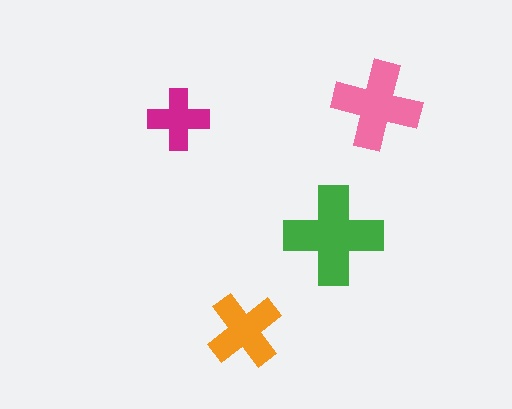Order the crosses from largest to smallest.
the green one, the pink one, the orange one, the magenta one.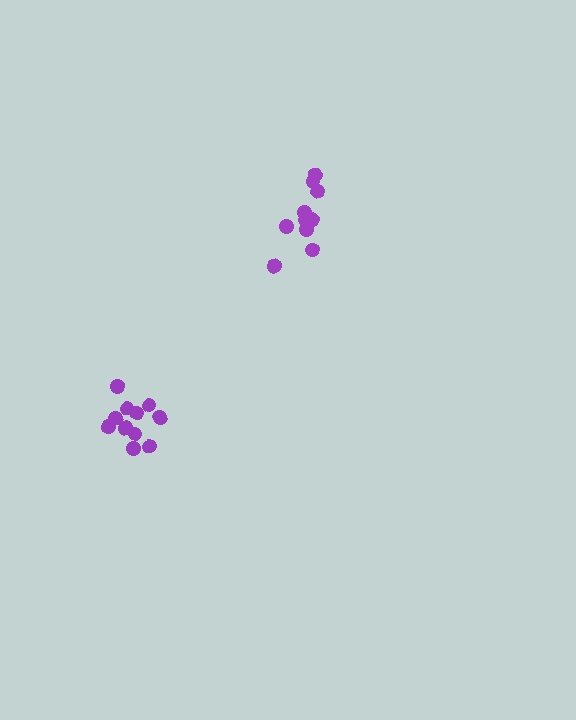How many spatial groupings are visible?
There are 2 spatial groupings.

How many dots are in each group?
Group 1: 11 dots, Group 2: 10 dots (21 total).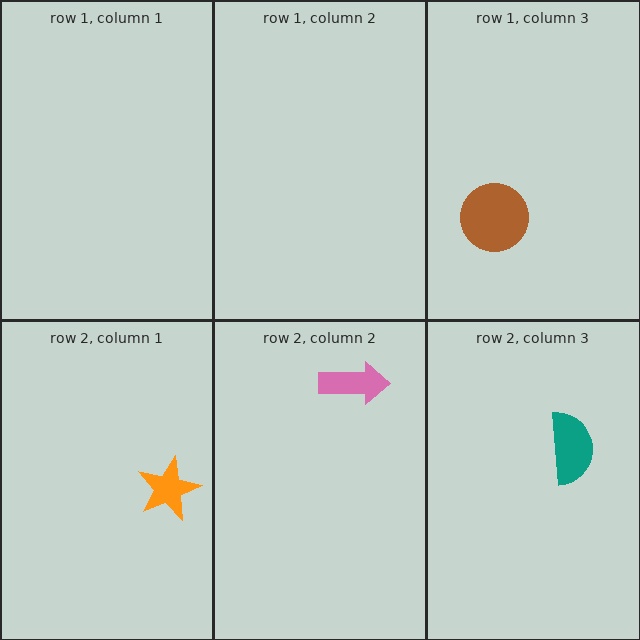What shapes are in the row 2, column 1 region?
The orange star.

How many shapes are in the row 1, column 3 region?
1.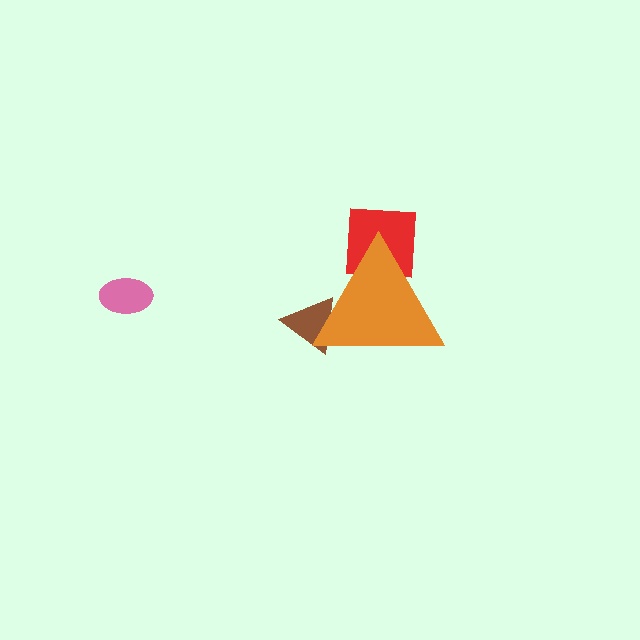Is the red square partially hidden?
Yes, the red square is partially hidden behind the orange triangle.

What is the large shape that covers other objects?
An orange triangle.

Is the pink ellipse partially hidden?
No, the pink ellipse is fully visible.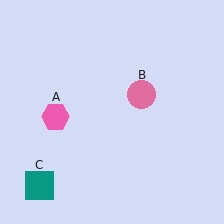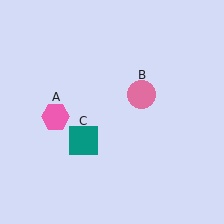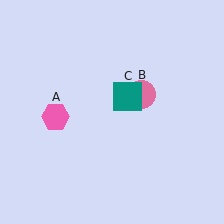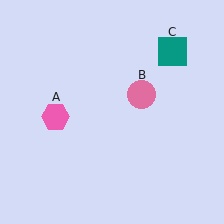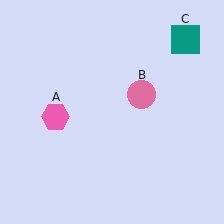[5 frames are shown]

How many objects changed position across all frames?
1 object changed position: teal square (object C).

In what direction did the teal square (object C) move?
The teal square (object C) moved up and to the right.